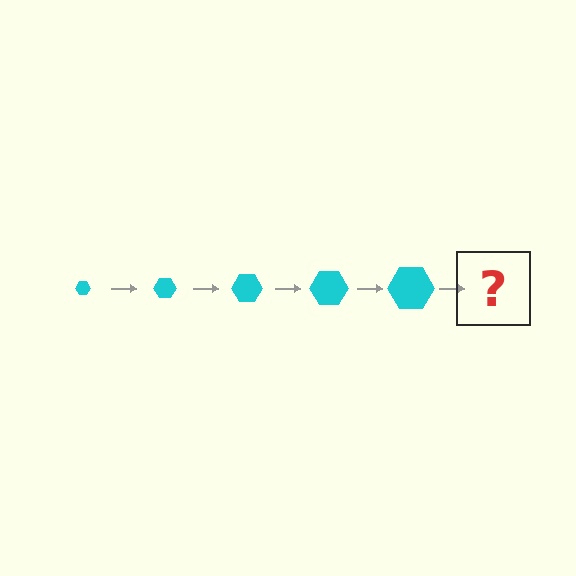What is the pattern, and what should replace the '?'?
The pattern is that the hexagon gets progressively larger each step. The '?' should be a cyan hexagon, larger than the previous one.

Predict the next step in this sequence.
The next step is a cyan hexagon, larger than the previous one.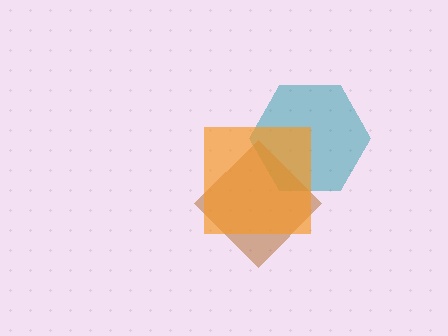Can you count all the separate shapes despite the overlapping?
Yes, there are 3 separate shapes.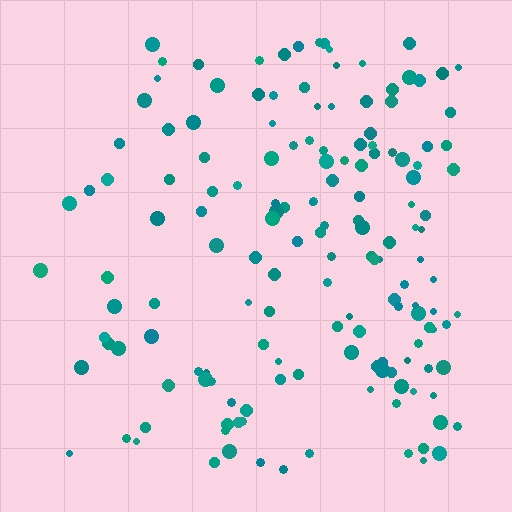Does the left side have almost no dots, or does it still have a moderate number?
Still a moderate number, just noticeably fewer than the right.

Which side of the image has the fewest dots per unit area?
The left.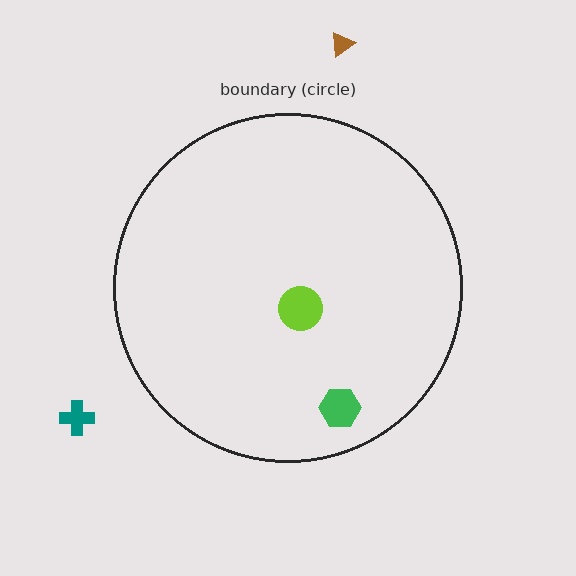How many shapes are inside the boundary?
2 inside, 2 outside.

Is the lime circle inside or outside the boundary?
Inside.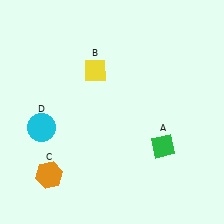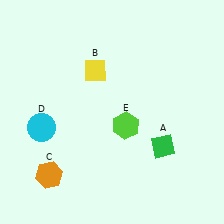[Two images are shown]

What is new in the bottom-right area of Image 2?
A lime hexagon (E) was added in the bottom-right area of Image 2.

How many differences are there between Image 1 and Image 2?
There is 1 difference between the two images.